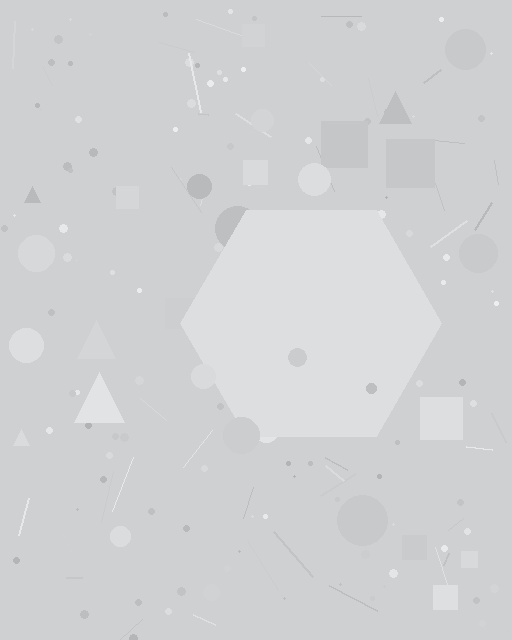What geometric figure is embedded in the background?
A hexagon is embedded in the background.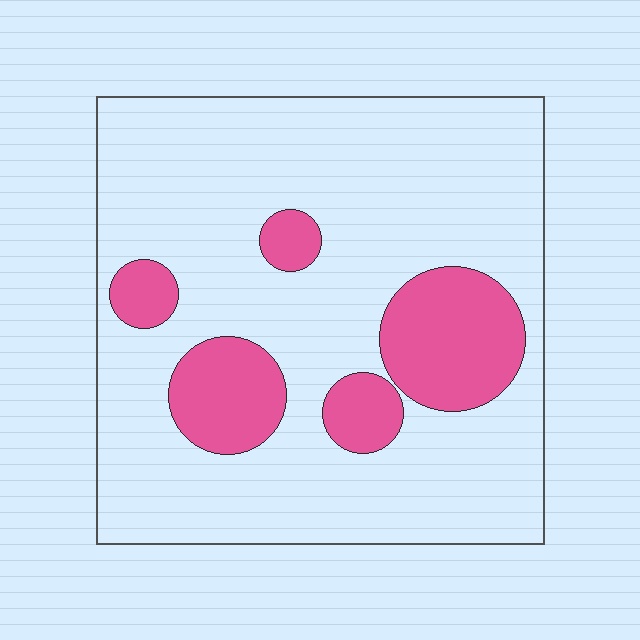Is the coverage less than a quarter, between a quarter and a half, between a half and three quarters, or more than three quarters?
Less than a quarter.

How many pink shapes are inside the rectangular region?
5.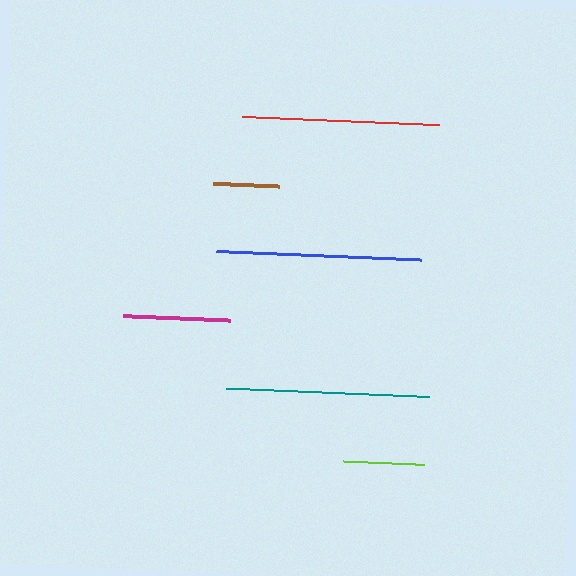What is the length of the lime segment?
The lime segment is approximately 81 pixels long.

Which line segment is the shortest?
The brown line is the shortest at approximately 67 pixels.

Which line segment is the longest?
The blue line is the longest at approximately 205 pixels.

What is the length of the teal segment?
The teal segment is approximately 203 pixels long.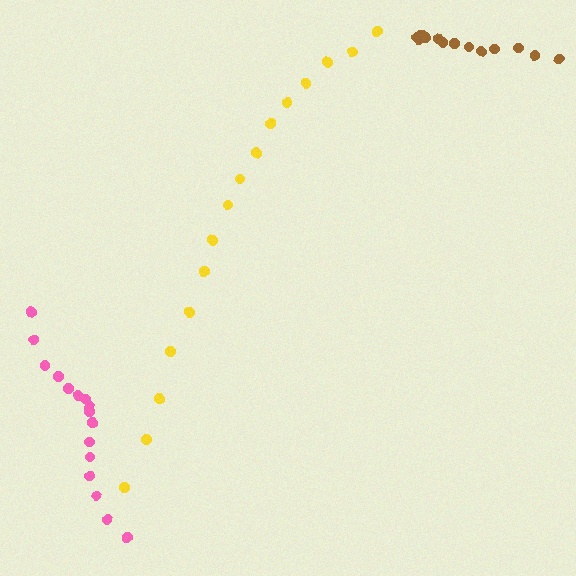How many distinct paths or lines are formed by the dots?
There are 3 distinct paths.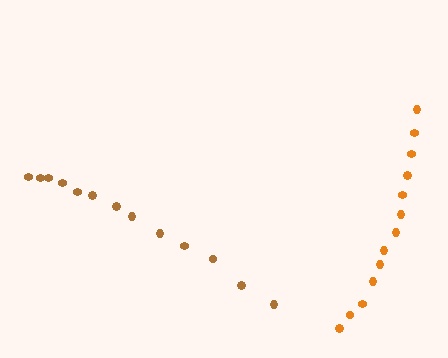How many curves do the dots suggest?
There are 2 distinct paths.